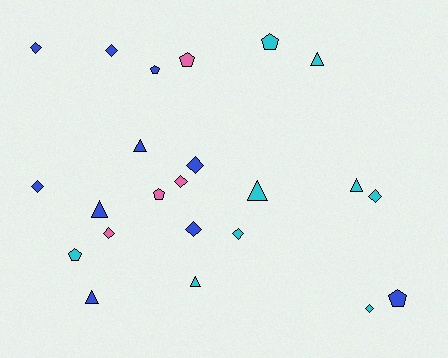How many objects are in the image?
There are 23 objects.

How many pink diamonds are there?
There are 2 pink diamonds.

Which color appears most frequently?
Blue, with 10 objects.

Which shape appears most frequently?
Diamond, with 10 objects.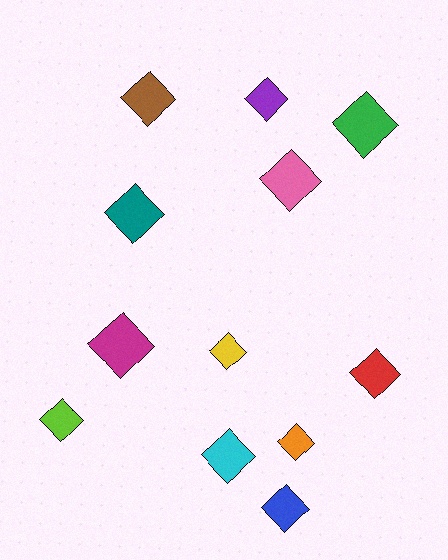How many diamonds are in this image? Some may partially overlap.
There are 12 diamonds.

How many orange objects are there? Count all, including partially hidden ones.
There is 1 orange object.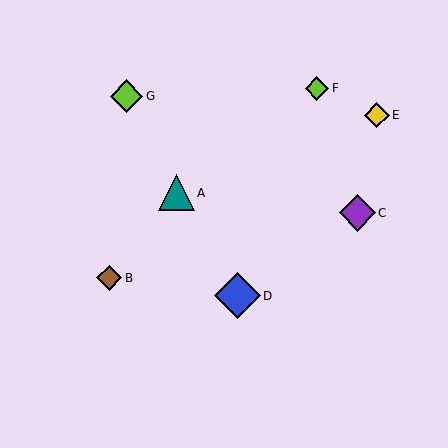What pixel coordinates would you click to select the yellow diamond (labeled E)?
Click at (377, 115) to select the yellow diamond E.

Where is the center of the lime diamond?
The center of the lime diamond is at (317, 88).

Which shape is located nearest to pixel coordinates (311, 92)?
The lime diamond (labeled F) at (317, 88) is nearest to that location.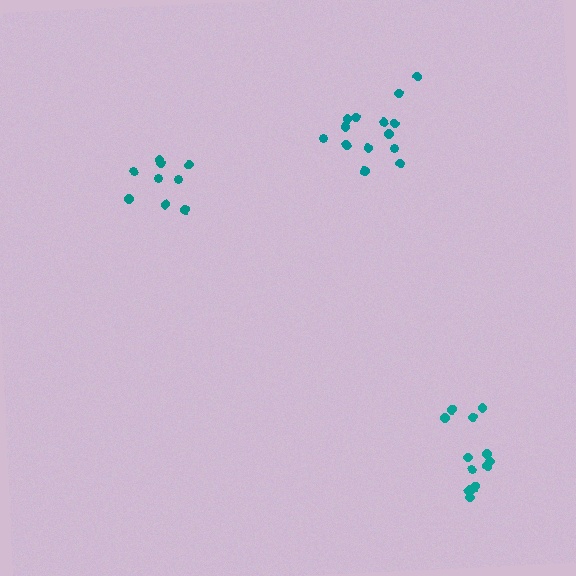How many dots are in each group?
Group 1: 9 dots, Group 2: 14 dots, Group 3: 13 dots (36 total).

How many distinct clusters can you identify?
There are 3 distinct clusters.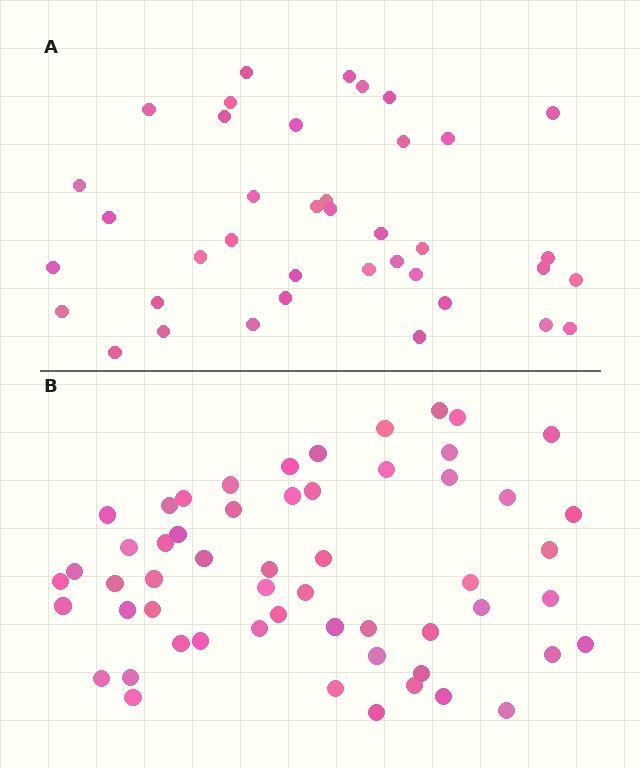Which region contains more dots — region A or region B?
Region B (the bottom region) has more dots.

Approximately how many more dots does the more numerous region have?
Region B has approximately 15 more dots than region A.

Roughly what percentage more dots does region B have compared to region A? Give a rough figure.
About 45% more.